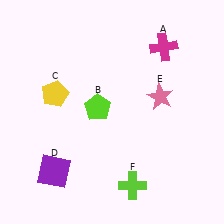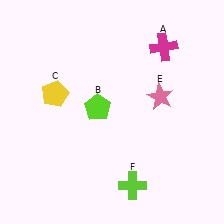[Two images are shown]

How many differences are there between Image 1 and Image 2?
There is 1 difference between the two images.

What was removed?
The purple square (D) was removed in Image 2.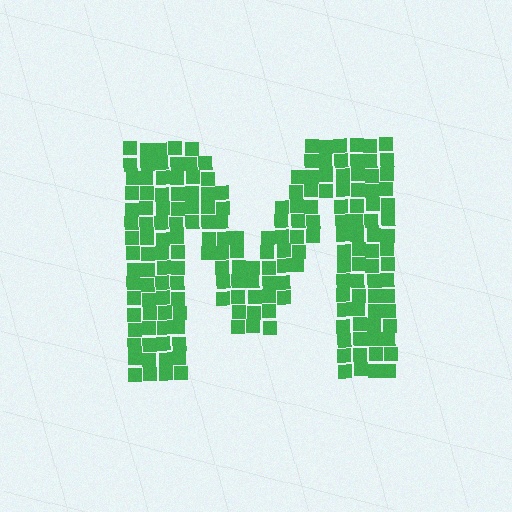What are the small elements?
The small elements are squares.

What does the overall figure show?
The overall figure shows the letter M.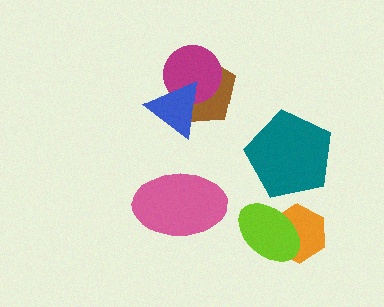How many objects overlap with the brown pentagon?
2 objects overlap with the brown pentagon.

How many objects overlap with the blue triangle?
2 objects overlap with the blue triangle.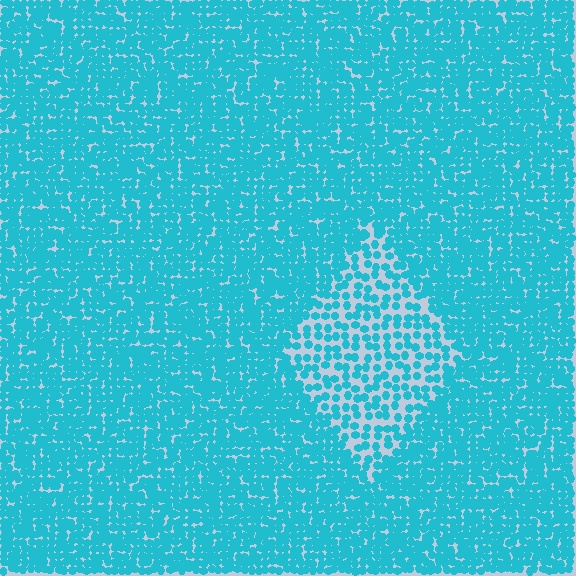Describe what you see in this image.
The image contains small cyan elements arranged at two different densities. A diamond-shaped region is visible where the elements are less densely packed than the surrounding area.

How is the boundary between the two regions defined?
The boundary is defined by a change in element density (approximately 2.1x ratio). All elements are the same color, size, and shape.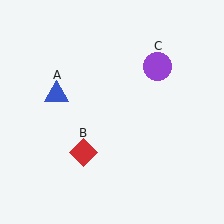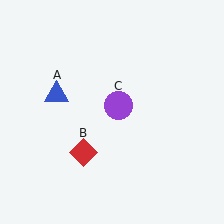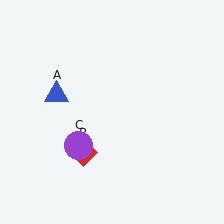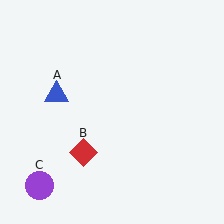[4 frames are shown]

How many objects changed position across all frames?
1 object changed position: purple circle (object C).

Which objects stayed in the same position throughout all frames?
Blue triangle (object A) and red diamond (object B) remained stationary.